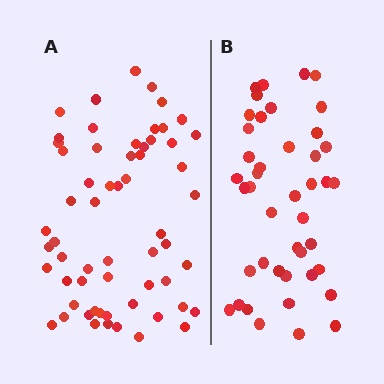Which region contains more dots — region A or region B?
Region A (the left region) has more dots.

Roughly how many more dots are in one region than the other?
Region A has approximately 15 more dots than region B.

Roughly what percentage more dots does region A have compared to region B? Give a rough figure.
About 40% more.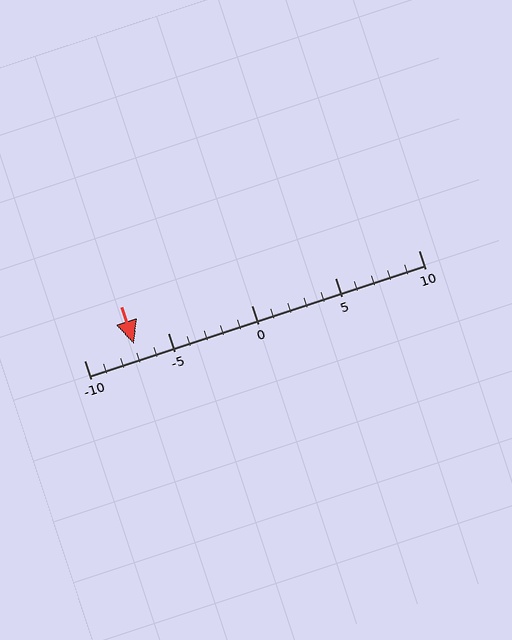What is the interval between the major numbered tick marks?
The major tick marks are spaced 5 units apart.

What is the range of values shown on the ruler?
The ruler shows values from -10 to 10.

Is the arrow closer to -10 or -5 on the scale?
The arrow is closer to -5.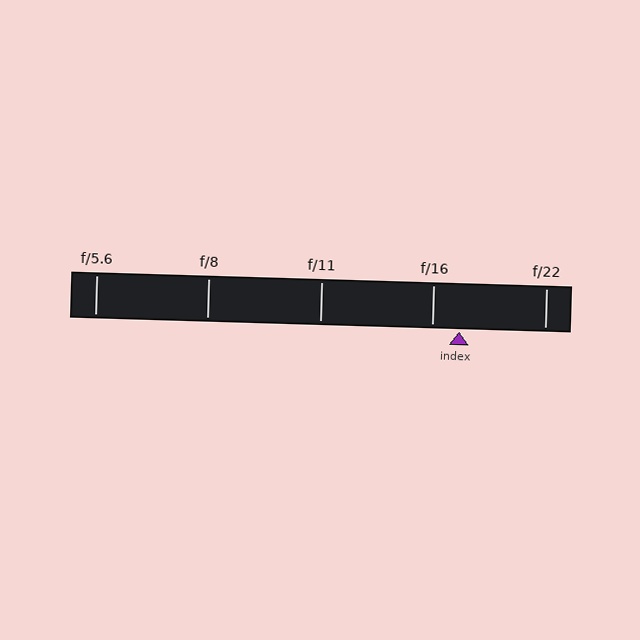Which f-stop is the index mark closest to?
The index mark is closest to f/16.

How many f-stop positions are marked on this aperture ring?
There are 5 f-stop positions marked.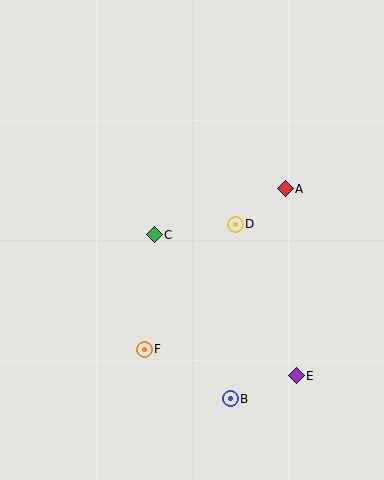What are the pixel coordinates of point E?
Point E is at (296, 376).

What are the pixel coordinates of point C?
Point C is at (154, 235).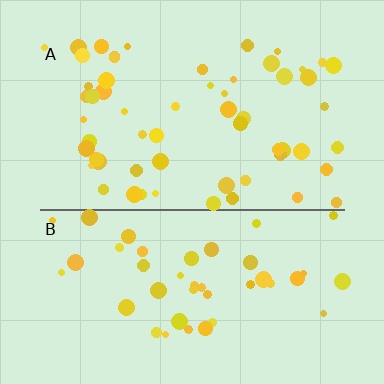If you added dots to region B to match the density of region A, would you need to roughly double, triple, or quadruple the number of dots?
Approximately double.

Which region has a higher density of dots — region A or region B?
A (the top).